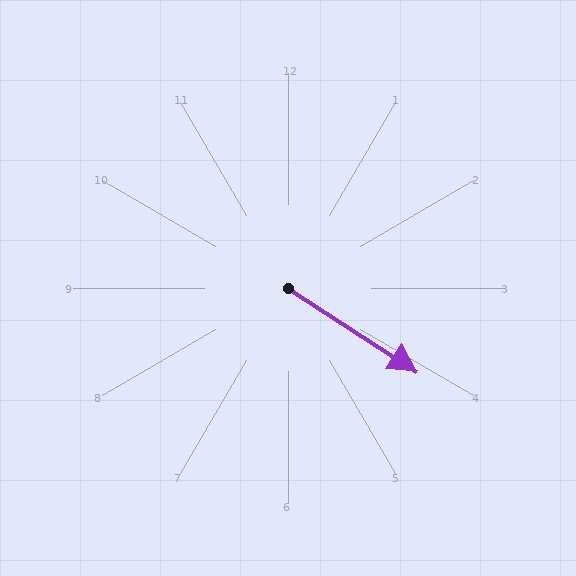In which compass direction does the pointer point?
Southeast.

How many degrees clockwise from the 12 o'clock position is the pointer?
Approximately 123 degrees.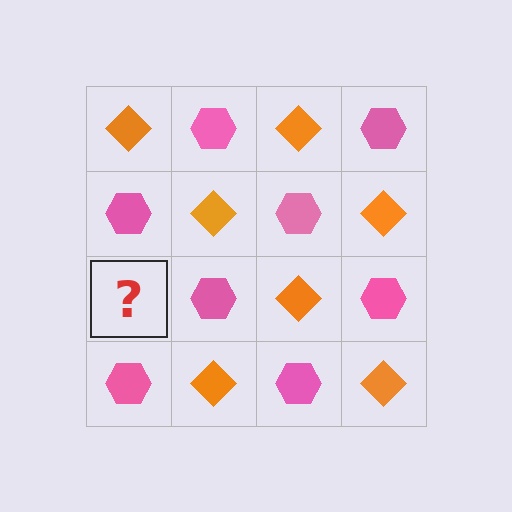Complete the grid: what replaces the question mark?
The question mark should be replaced with an orange diamond.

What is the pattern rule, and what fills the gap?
The rule is that it alternates orange diamond and pink hexagon in a checkerboard pattern. The gap should be filled with an orange diamond.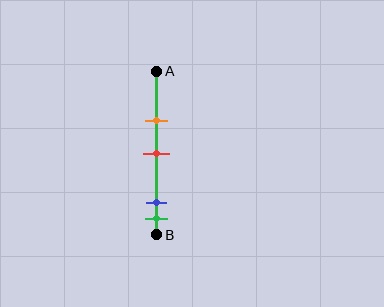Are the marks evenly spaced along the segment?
No, the marks are not evenly spaced.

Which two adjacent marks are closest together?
The blue and green marks are the closest adjacent pair.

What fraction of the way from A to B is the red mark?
The red mark is approximately 50% (0.5) of the way from A to B.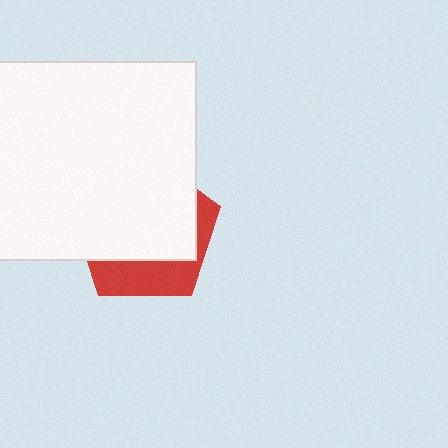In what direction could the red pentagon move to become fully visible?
The red pentagon could move down. That would shift it out from behind the white square entirely.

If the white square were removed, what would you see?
You would see the complete red pentagon.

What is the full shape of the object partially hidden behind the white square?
The partially hidden object is a red pentagon.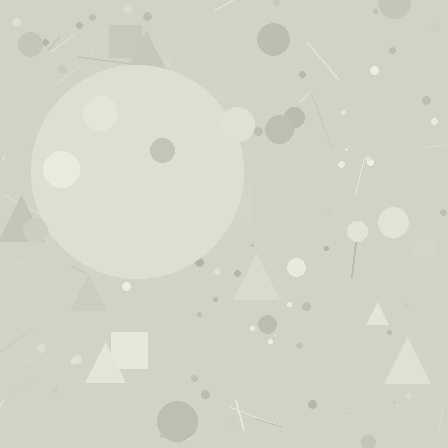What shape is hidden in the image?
A circle is hidden in the image.